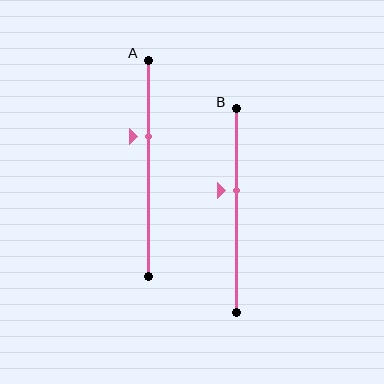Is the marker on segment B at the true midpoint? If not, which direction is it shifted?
No, the marker on segment B is shifted upward by about 10% of the segment length.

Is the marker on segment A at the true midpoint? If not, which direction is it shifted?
No, the marker on segment A is shifted upward by about 15% of the segment length.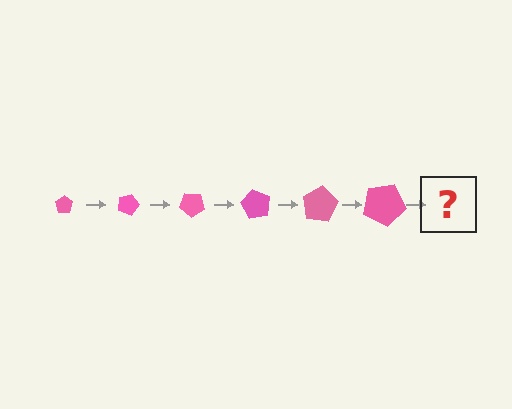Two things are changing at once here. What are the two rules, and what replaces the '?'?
The two rules are that the pentagon grows larger each step and it rotates 20 degrees each step. The '?' should be a pentagon, larger than the previous one and rotated 120 degrees from the start.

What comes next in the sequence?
The next element should be a pentagon, larger than the previous one and rotated 120 degrees from the start.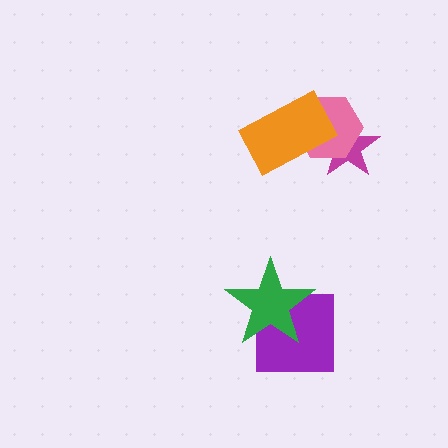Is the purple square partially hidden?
Yes, it is partially covered by another shape.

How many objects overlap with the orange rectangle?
2 objects overlap with the orange rectangle.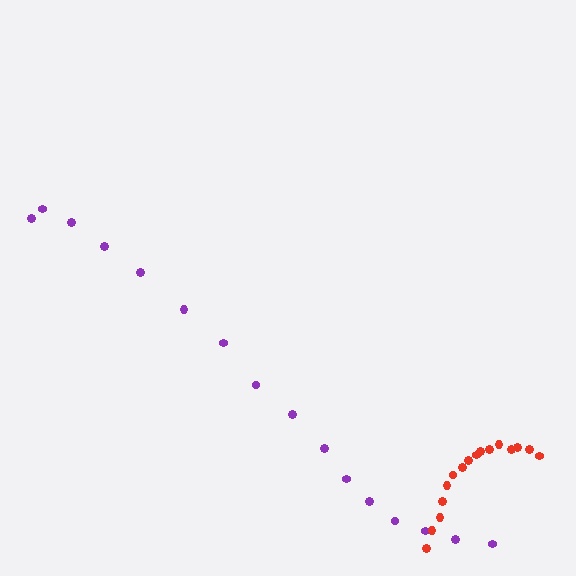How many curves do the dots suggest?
There are 2 distinct paths.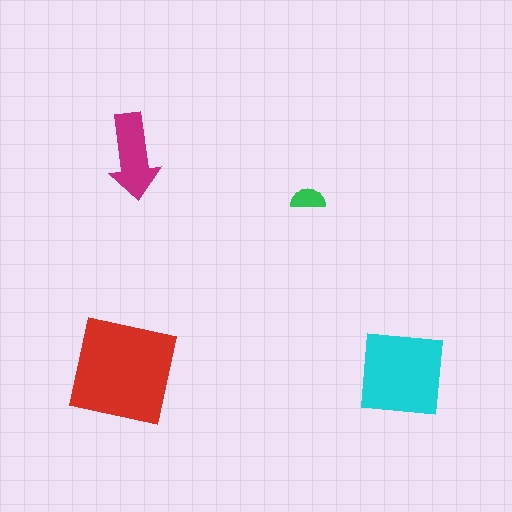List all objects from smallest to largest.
The green semicircle, the magenta arrow, the cyan square, the red square.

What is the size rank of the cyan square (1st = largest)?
2nd.